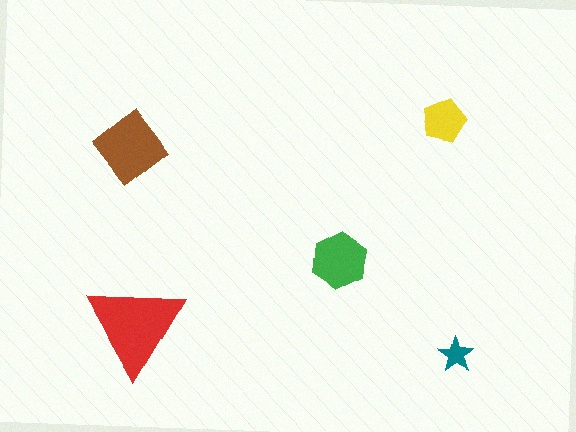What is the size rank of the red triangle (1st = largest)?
1st.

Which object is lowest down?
The teal star is bottommost.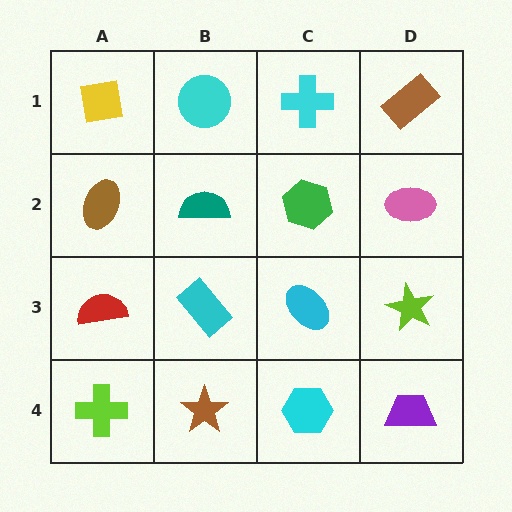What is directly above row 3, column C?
A green hexagon.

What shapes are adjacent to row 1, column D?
A pink ellipse (row 2, column D), a cyan cross (row 1, column C).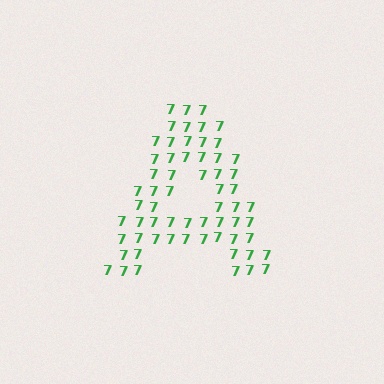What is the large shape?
The large shape is the letter A.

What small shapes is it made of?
It is made of small digit 7's.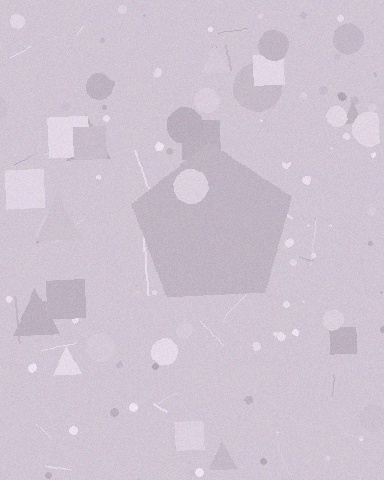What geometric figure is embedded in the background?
A pentagon is embedded in the background.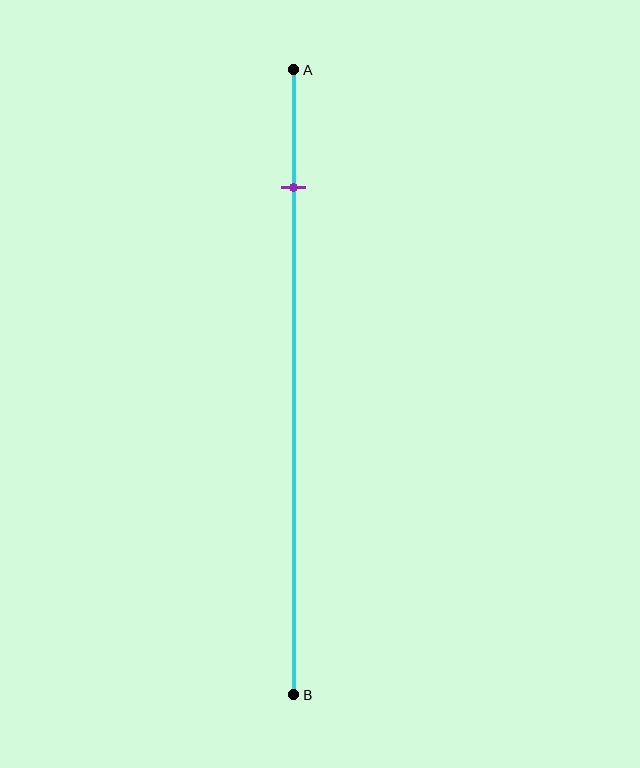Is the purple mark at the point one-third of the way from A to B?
No, the mark is at about 20% from A, not at the 33% one-third point.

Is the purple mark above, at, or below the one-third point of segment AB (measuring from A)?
The purple mark is above the one-third point of segment AB.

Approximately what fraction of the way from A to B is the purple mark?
The purple mark is approximately 20% of the way from A to B.